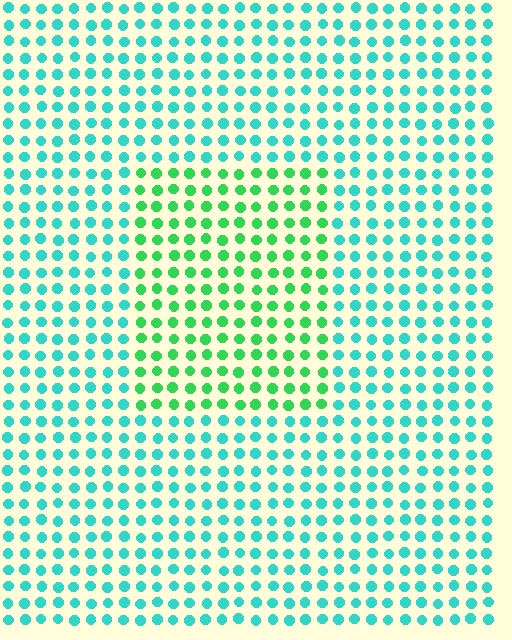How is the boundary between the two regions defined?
The boundary is defined purely by a slight shift in hue (about 41 degrees). Spacing, size, and orientation are identical on both sides.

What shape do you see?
I see a rectangle.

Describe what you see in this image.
The image is filled with small cyan elements in a uniform arrangement. A rectangle-shaped region is visible where the elements are tinted to a slightly different hue, forming a subtle color boundary.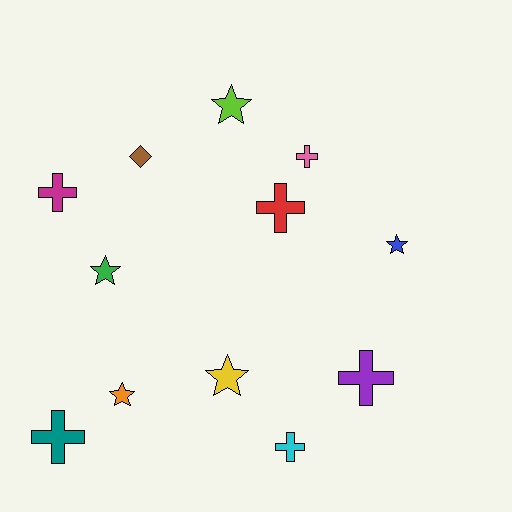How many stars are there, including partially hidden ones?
There are 5 stars.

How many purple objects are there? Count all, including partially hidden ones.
There is 1 purple object.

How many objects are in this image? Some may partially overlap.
There are 12 objects.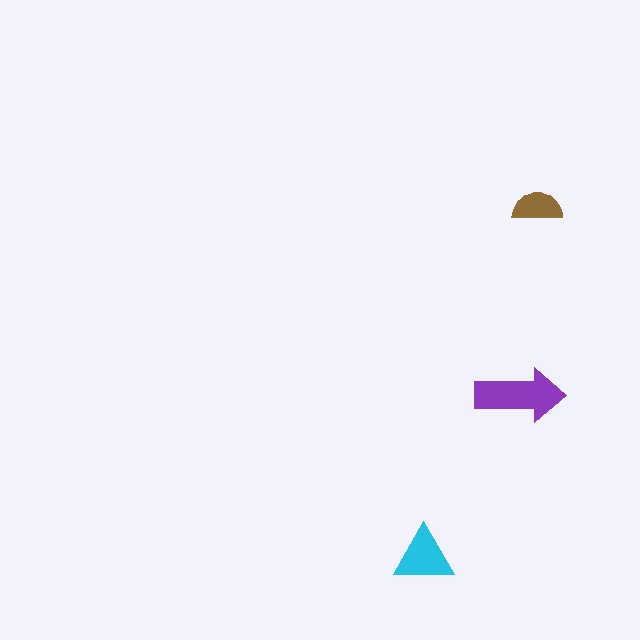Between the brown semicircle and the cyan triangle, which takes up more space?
The cyan triangle.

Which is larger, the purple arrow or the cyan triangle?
The purple arrow.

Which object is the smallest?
The brown semicircle.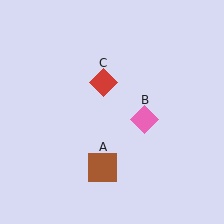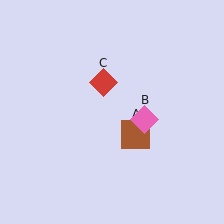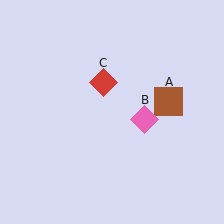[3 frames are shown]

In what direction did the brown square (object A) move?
The brown square (object A) moved up and to the right.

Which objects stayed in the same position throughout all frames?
Pink diamond (object B) and red diamond (object C) remained stationary.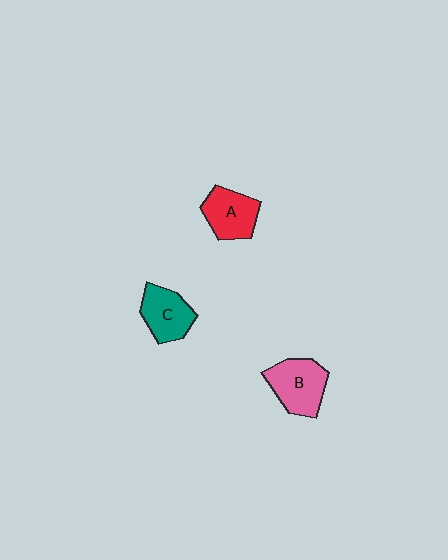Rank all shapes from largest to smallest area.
From largest to smallest: B (pink), A (red), C (teal).